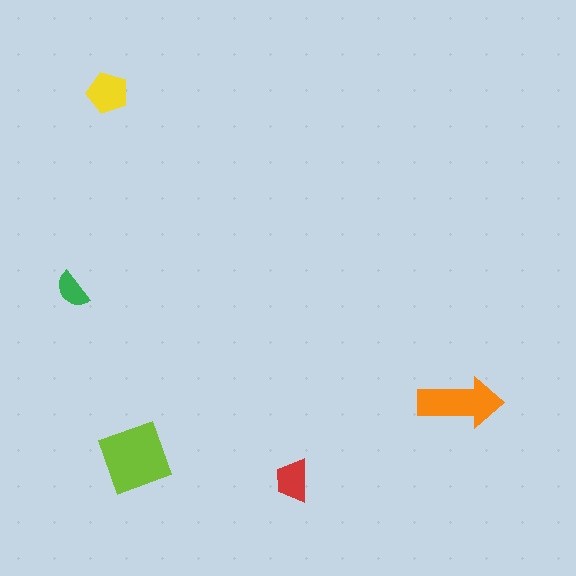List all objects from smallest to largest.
The green semicircle, the red trapezoid, the yellow pentagon, the orange arrow, the lime diamond.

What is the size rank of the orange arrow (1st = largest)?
2nd.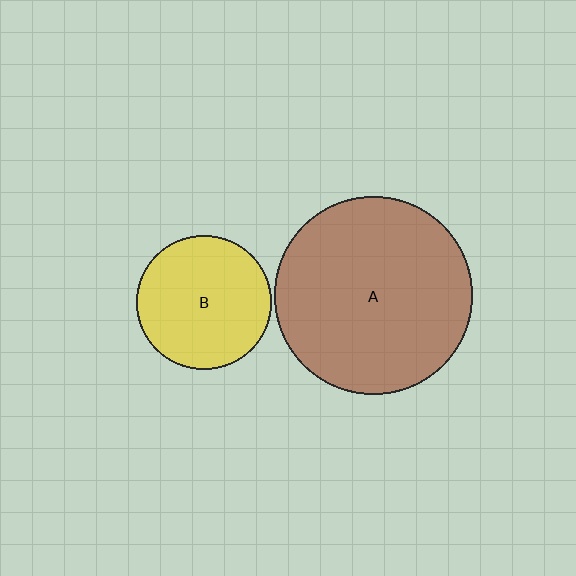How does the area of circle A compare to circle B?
Approximately 2.2 times.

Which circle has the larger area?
Circle A (brown).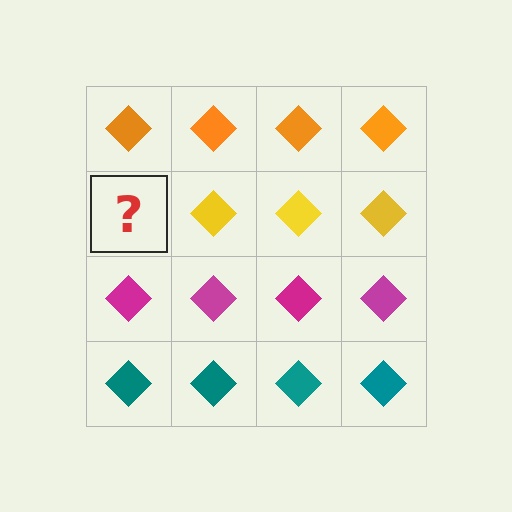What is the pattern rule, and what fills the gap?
The rule is that each row has a consistent color. The gap should be filled with a yellow diamond.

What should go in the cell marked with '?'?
The missing cell should contain a yellow diamond.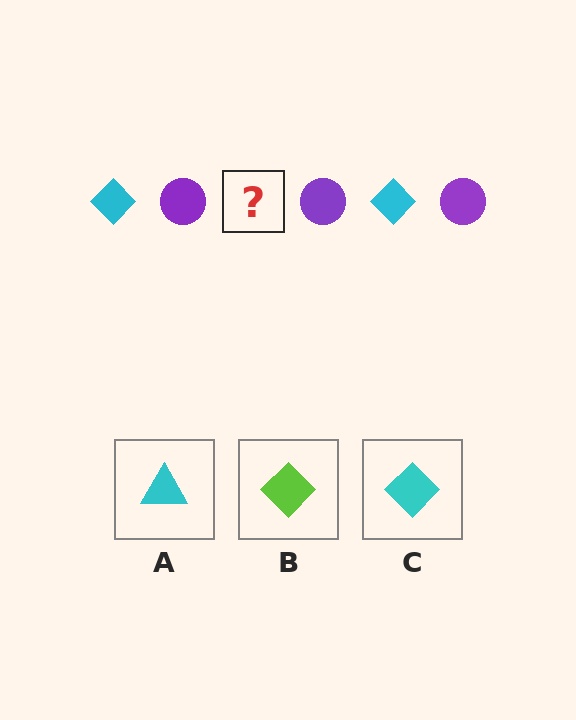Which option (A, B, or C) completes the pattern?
C.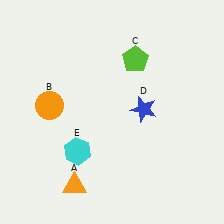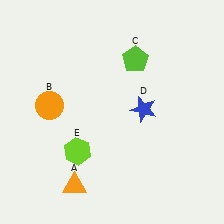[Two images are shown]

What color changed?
The hexagon (E) changed from cyan in Image 1 to lime in Image 2.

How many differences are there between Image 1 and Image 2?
There is 1 difference between the two images.